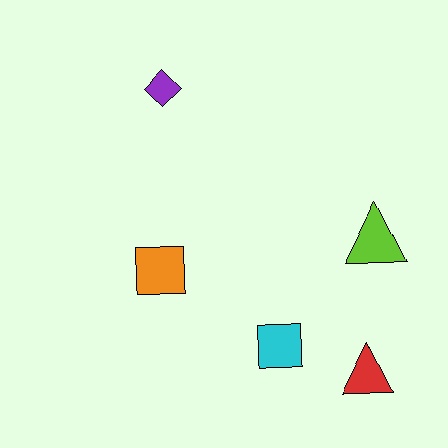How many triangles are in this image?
There are 2 triangles.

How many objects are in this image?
There are 5 objects.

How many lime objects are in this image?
There is 1 lime object.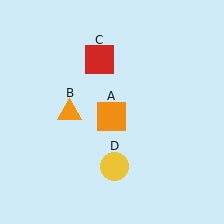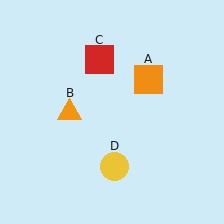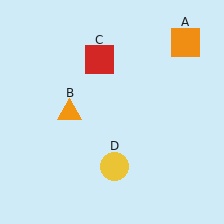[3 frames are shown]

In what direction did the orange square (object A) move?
The orange square (object A) moved up and to the right.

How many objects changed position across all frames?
1 object changed position: orange square (object A).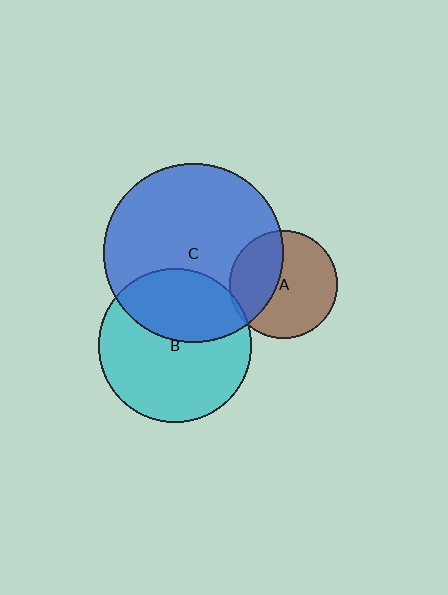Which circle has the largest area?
Circle C (blue).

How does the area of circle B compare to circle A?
Approximately 2.0 times.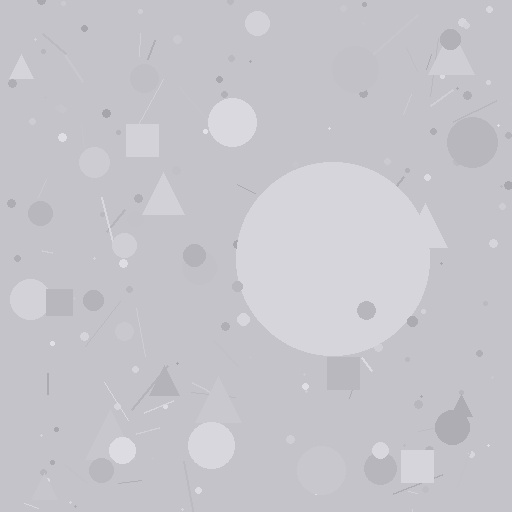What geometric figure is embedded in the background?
A circle is embedded in the background.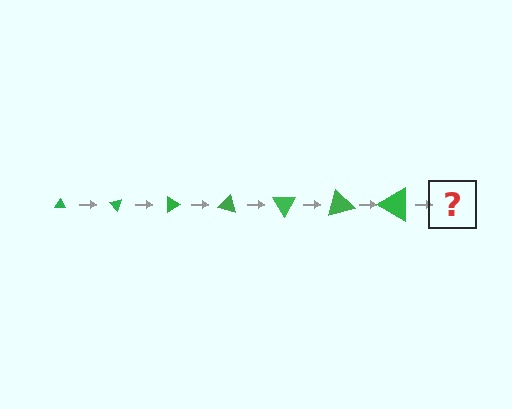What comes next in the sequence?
The next element should be a triangle, larger than the previous one and rotated 315 degrees from the start.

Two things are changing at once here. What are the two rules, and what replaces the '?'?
The two rules are that the triangle grows larger each step and it rotates 45 degrees each step. The '?' should be a triangle, larger than the previous one and rotated 315 degrees from the start.